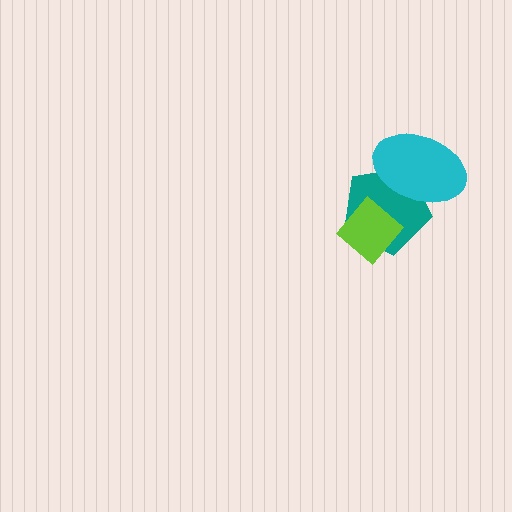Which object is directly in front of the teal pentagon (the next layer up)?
The cyan ellipse is directly in front of the teal pentagon.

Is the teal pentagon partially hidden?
Yes, it is partially covered by another shape.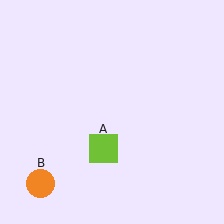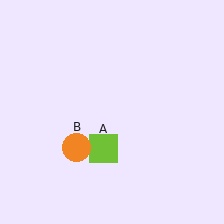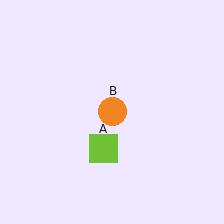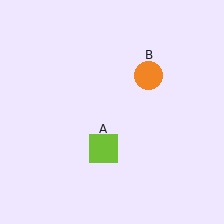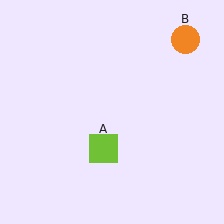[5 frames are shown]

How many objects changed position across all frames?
1 object changed position: orange circle (object B).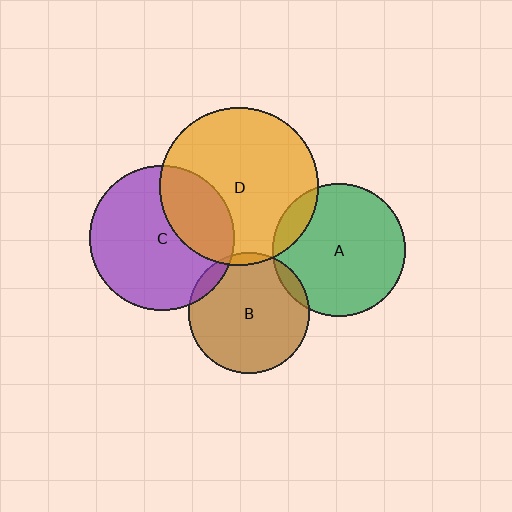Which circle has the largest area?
Circle D (orange).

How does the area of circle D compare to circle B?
Approximately 1.7 times.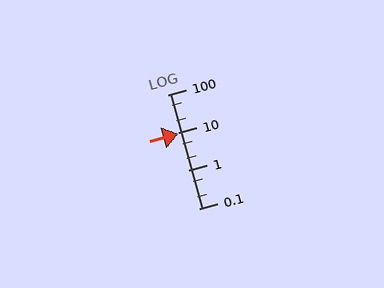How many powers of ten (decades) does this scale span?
The scale spans 3 decades, from 0.1 to 100.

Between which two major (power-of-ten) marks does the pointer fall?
The pointer is between 1 and 10.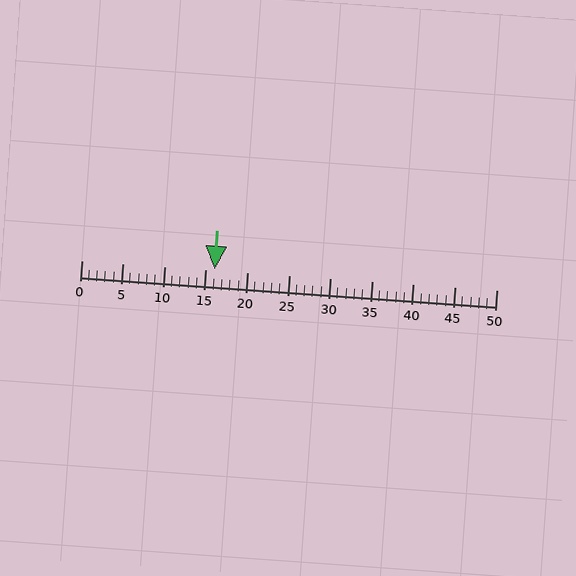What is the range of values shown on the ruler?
The ruler shows values from 0 to 50.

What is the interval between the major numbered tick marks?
The major tick marks are spaced 5 units apart.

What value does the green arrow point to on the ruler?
The green arrow points to approximately 16.